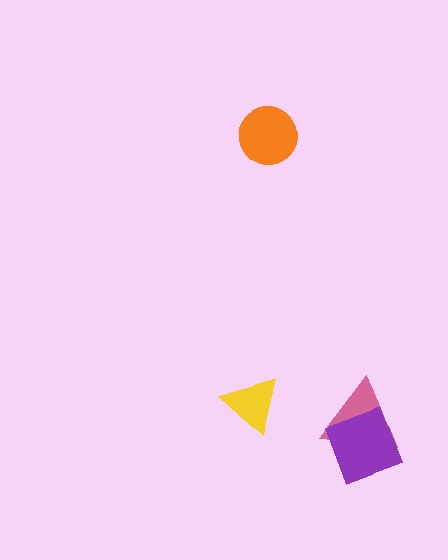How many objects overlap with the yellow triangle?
0 objects overlap with the yellow triangle.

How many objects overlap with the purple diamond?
1 object overlaps with the purple diamond.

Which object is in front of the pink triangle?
The purple diamond is in front of the pink triangle.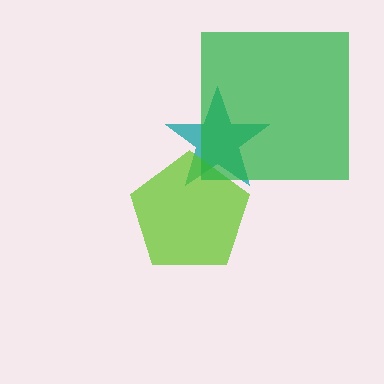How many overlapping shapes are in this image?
There are 3 overlapping shapes in the image.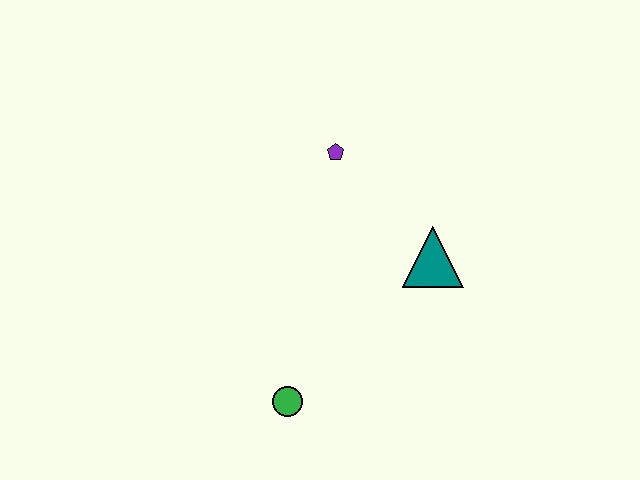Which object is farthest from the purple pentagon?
The green circle is farthest from the purple pentagon.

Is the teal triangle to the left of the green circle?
No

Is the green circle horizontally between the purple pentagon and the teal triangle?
No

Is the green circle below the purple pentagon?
Yes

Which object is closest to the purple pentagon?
The teal triangle is closest to the purple pentagon.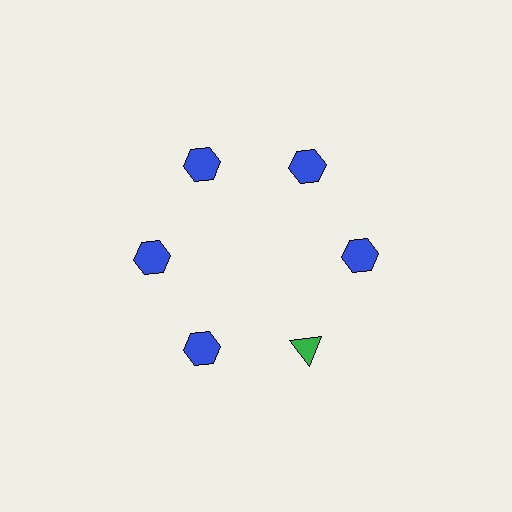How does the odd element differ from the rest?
It differs in both color (green instead of blue) and shape (triangle instead of hexagon).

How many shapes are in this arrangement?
There are 6 shapes arranged in a ring pattern.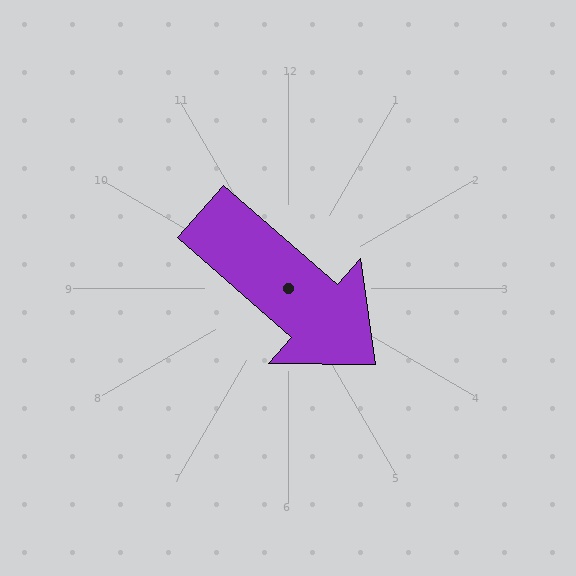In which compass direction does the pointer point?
Southeast.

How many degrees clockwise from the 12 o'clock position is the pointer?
Approximately 131 degrees.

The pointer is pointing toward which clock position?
Roughly 4 o'clock.